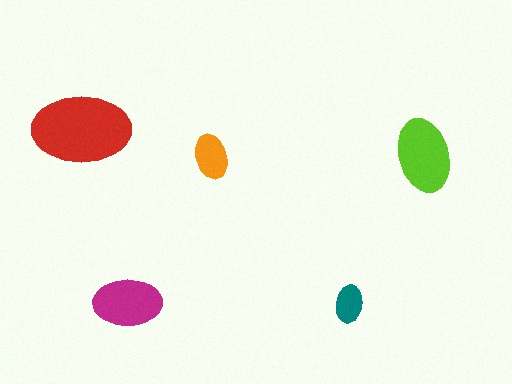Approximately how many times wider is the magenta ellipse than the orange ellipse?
About 1.5 times wider.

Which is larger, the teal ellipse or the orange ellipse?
The orange one.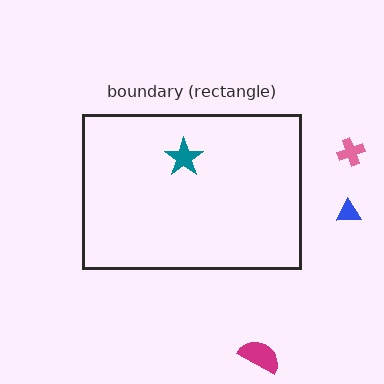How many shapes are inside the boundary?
1 inside, 3 outside.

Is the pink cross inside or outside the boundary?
Outside.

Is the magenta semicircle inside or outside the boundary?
Outside.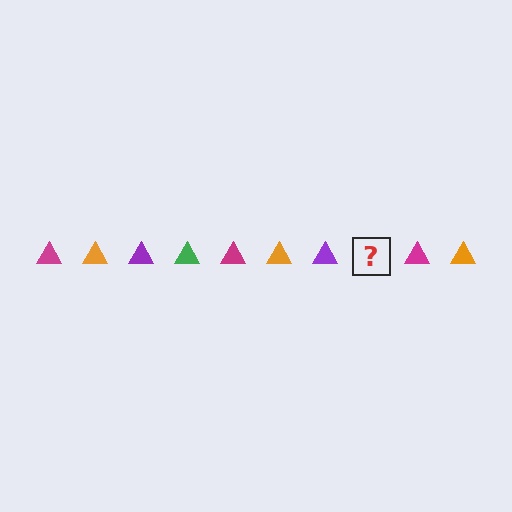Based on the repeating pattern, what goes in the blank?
The blank should be a green triangle.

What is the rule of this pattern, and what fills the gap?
The rule is that the pattern cycles through magenta, orange, purple, green triangles. The gap should be filled with a green triangle.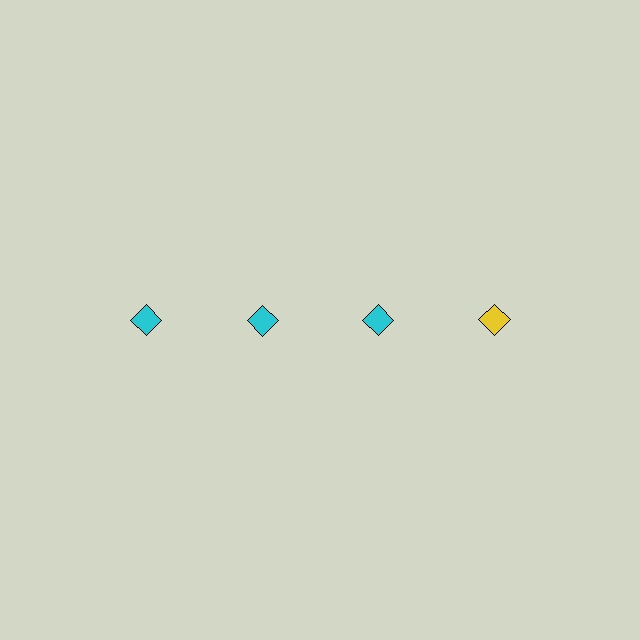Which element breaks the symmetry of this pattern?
The yellow diamond in the top row, second from right column breaks the symmetry. All other shapes are cyan diamonds.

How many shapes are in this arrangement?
There are 4 shapes arranged in a grid pattern.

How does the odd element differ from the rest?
It has a different color: yellow instead of cyan.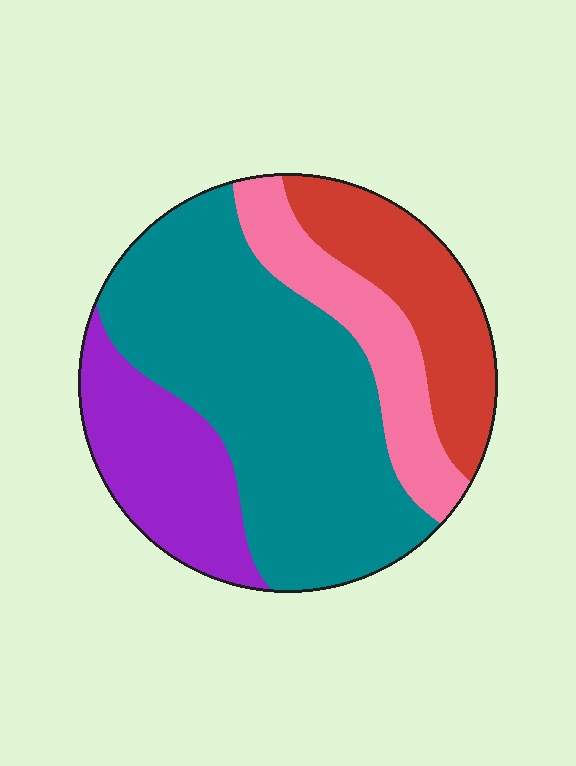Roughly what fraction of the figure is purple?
Purple covers roughly 20% of the figure.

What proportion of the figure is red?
Red takes up less than a quarter of the figure.